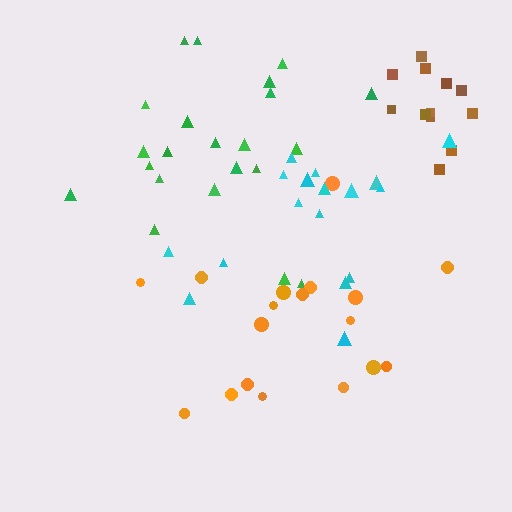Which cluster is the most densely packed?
Brown.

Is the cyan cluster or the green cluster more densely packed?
Green.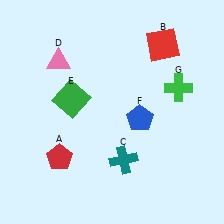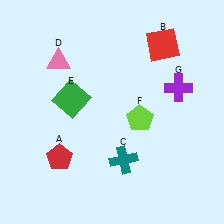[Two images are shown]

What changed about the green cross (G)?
In Image 1, G is green. In Image 2, it changed to purple.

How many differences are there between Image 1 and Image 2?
There are 2 differences between the two images.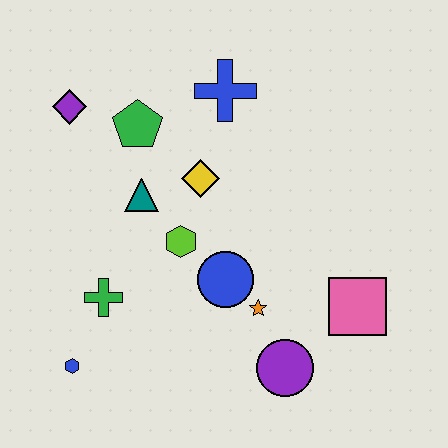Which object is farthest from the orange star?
The purple diamond is farthest from the orange star.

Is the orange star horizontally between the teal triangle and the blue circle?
No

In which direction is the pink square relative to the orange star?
The pink square is to the right of the orange star.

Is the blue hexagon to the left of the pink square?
Yes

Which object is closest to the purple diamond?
The green pentagon is closest to the purple diamond.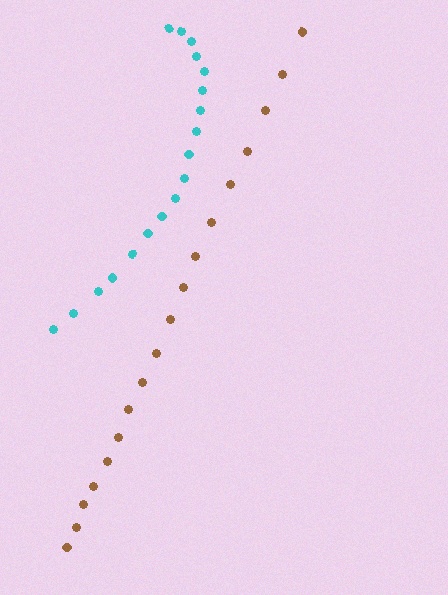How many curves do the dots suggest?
There are 2 distinct paths.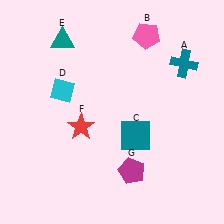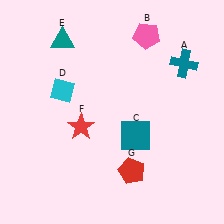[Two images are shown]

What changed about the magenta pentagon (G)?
In Image 1, G is magenta. In Image 2, it changed to red.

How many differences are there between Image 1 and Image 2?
There is 1 difference between the two images.